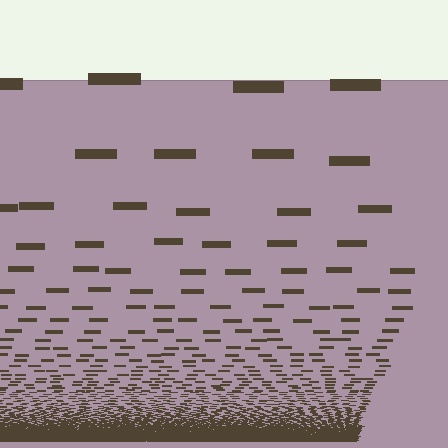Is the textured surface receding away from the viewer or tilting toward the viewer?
The surface appears to tilt toward the viewer. Texture elements get larger and sparser toward the top.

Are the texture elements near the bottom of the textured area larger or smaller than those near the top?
Smaller. The gradient is inverted — elements near the bottom are smaller and denser.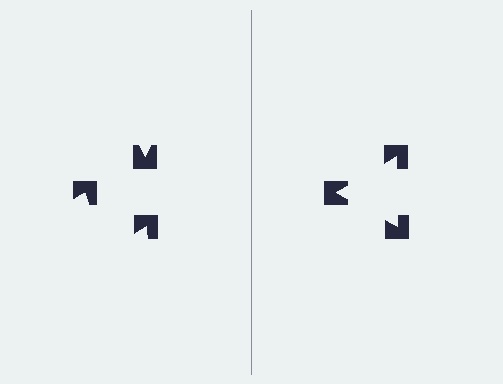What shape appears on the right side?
An illusory triangle.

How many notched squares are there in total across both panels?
6 — 3 on each side.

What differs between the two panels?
The notched squares are positioned identically on both sides; only the wedge orientations differ. On the right they align to a triangle; on the left they are misaligned.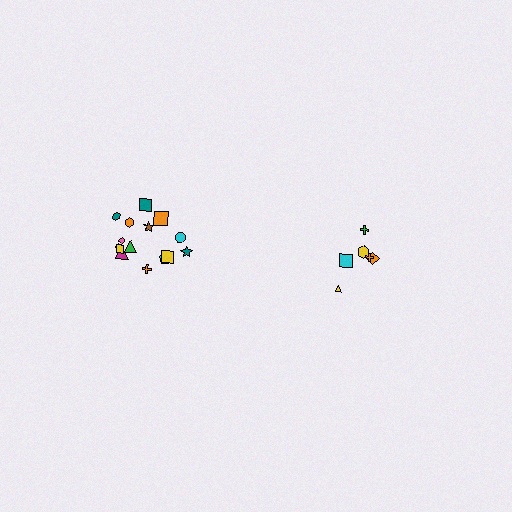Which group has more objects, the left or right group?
The left group.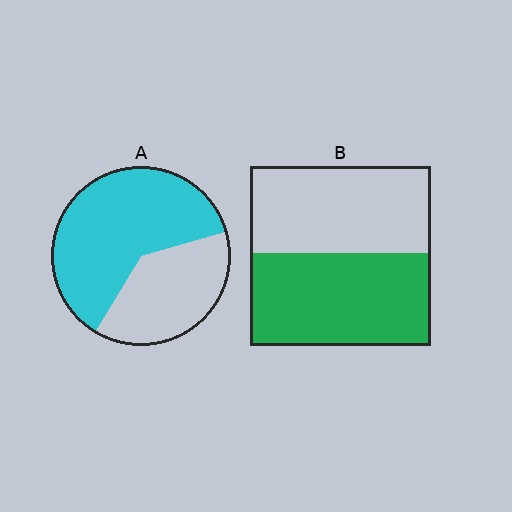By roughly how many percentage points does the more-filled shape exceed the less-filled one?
By roughly 10 percentage points (A over B).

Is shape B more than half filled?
Roughly half.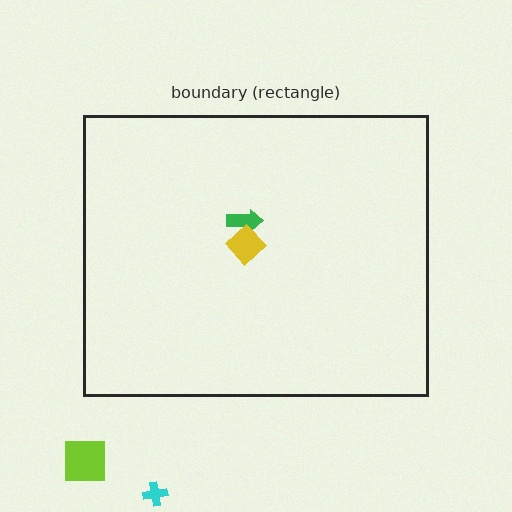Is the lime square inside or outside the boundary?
Outside.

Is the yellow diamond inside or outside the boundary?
Inside.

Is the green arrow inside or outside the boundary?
Inside.